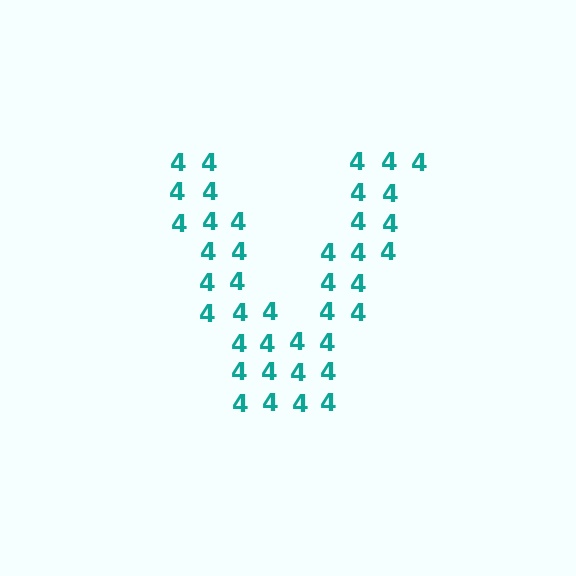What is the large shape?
The large shape is the letter V.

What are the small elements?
The small elements are digit 4's.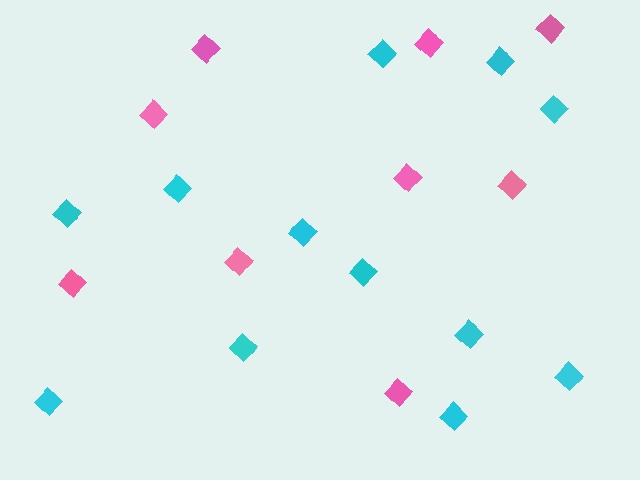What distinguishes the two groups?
There are 2 groups: one group of pink diamonds (9) and one group of cyan diamonds (12).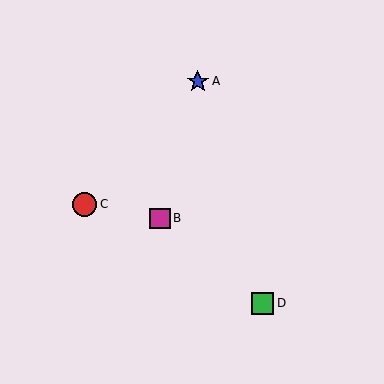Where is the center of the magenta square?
The center of the magenta square is at (160, 218).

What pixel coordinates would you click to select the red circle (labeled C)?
Click at (84, 204) to select the red circle C.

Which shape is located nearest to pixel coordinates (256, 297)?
The green square (labeled D) at (263, 303) is nearest to that location.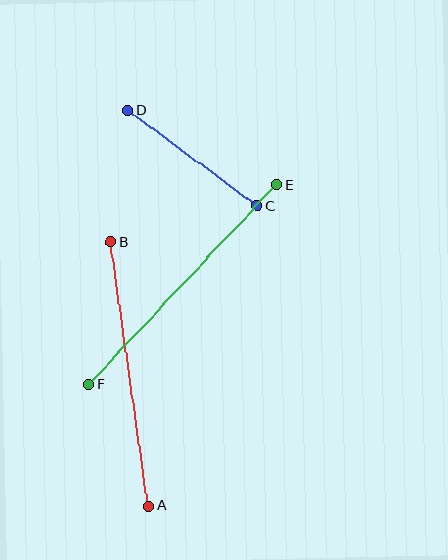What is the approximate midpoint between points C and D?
The midpoint is at approximately (192, 158) pixels.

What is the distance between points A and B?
The distance is approximately 266 pixels.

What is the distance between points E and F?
The distance is approximately 274 pixels.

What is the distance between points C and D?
The distance is approximately 161 pixels.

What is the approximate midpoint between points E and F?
The midpoint is at approximately (183, 284) pixels.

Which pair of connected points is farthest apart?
Points E and F are farthest apart.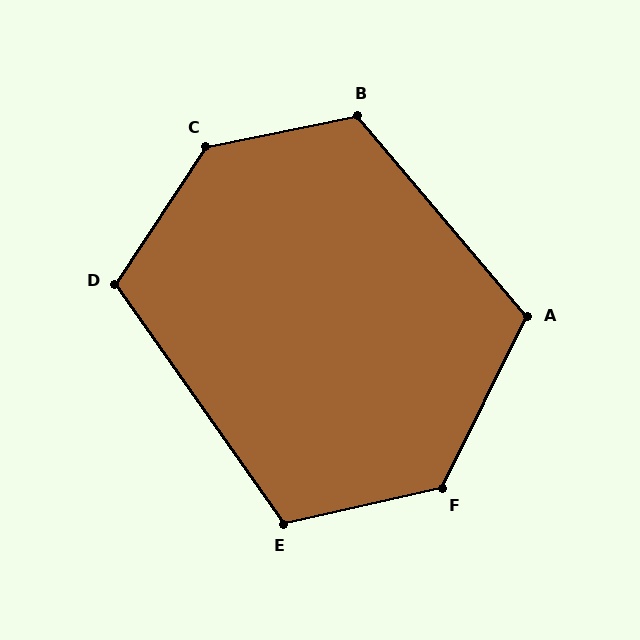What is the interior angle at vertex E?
Approximately 112 degrees (obtuse).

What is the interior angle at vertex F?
Approximately 130 degrees (obtuse).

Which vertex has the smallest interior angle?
D, at approximately 112 degrees.